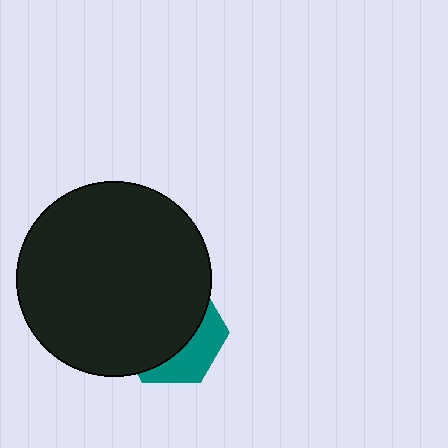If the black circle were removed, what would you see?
You would see the complete teal hexagon.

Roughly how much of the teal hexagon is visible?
A small part of it is visible (roughly 33%).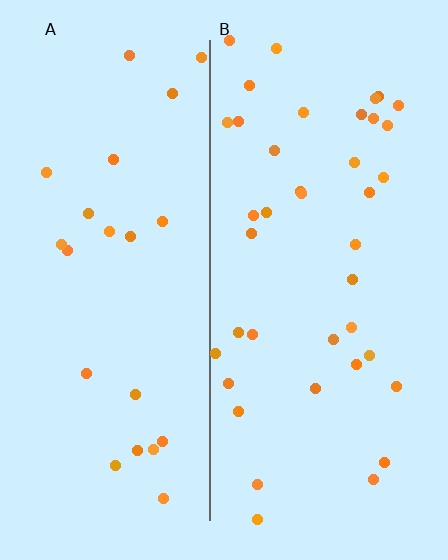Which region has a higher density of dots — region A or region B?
B (the right).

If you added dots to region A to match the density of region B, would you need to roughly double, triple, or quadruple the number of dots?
Approximately double.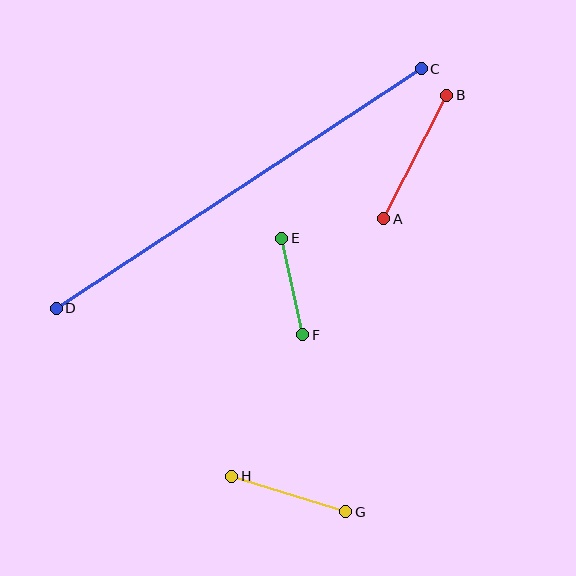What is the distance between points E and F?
The distance is approximately 99 pixels.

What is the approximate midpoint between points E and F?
The midpoint is at approximately (292, 287) pixels.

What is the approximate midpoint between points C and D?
The midpoint is at approximately (239, 188) pixels.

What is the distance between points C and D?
The distance is approximately 436 pixels.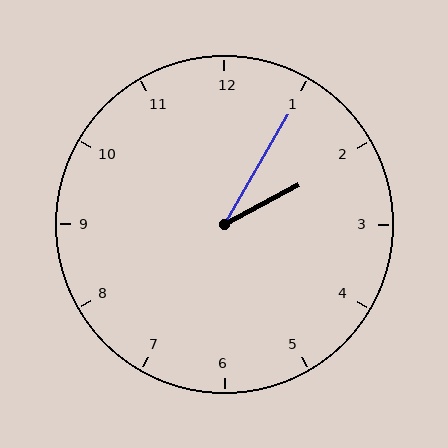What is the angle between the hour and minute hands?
Approximately 32 degrees.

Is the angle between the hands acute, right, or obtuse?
It is acute.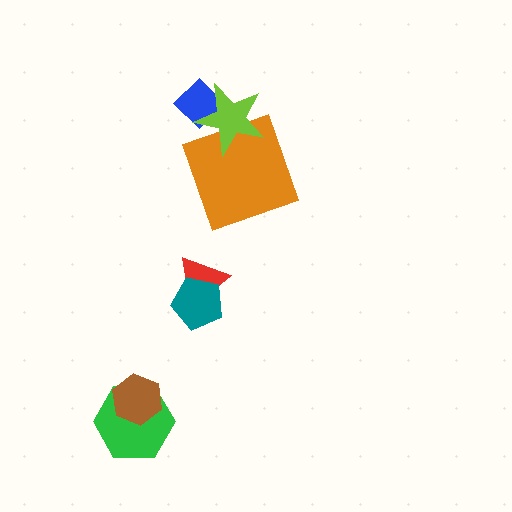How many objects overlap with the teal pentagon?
1 object overlaps with the teal pentagon.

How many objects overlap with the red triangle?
1 object overlaps with the red triangle.